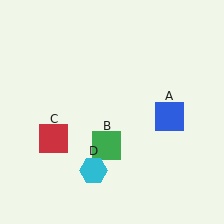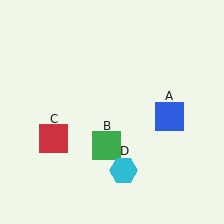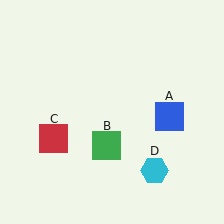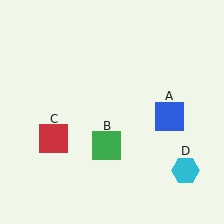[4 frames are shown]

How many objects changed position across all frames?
1 object changed position: cyan hexagon (object D).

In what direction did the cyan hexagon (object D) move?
The cyan hexagon (object D) moved right.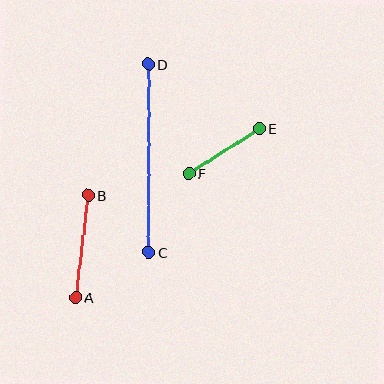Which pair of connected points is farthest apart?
Points C and D are farthest apart.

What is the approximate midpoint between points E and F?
The midpoint is at approximately (224, 151) pixels.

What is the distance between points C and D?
The distance is approximately 188 pixels.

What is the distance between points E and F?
The distance is approximately 84 pixels.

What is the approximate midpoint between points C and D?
The midpoint is at approximately (149, 158) pixels.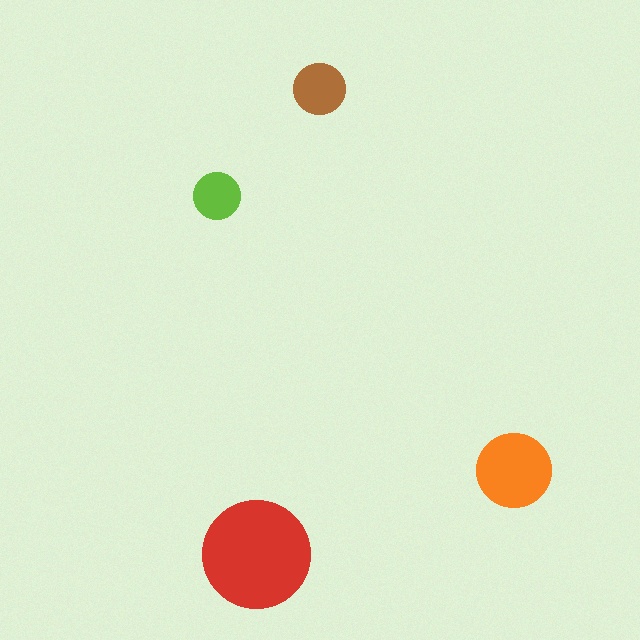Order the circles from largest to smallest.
the red one, the orange one, the brown one, the lime one.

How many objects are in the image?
There are 4 objects in the image.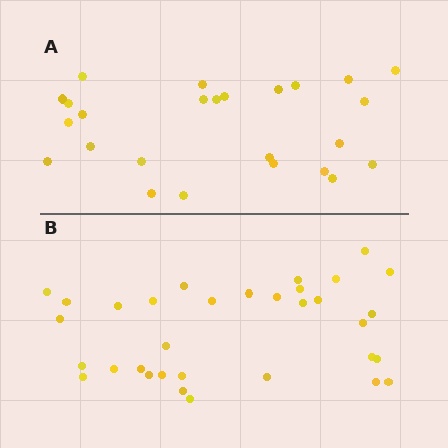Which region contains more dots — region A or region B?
Region B (the bottom region) has more dots.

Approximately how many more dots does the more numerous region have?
Region B has roughly 8 or so more dots than region A.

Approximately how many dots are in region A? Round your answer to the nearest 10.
About 20 dots. (The exact count is 25, which rounds to 20.)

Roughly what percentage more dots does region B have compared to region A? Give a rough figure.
About 30% more.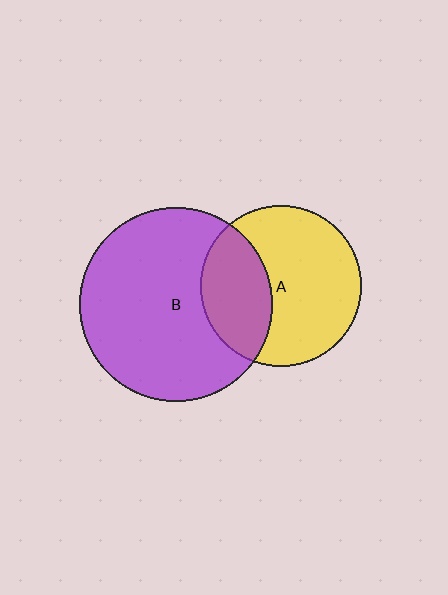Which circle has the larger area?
Circle B (purple).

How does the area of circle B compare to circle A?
Approximately 1.4 times.